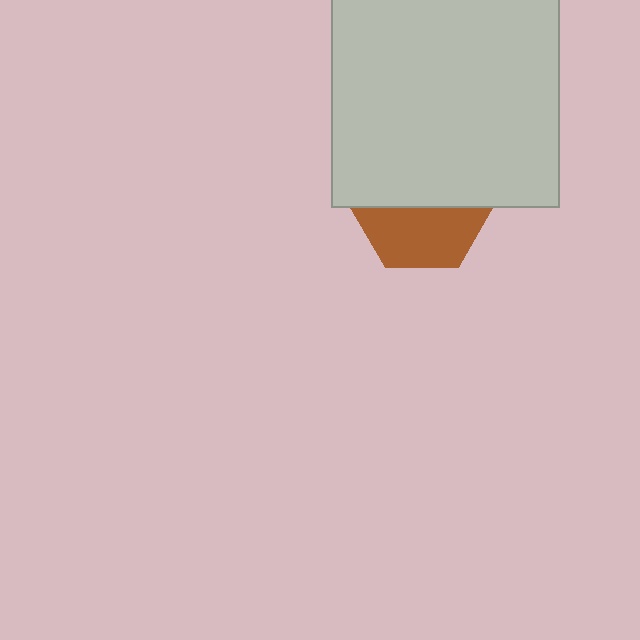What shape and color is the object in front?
The object in front is a light gray square.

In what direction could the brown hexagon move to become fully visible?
The brown hexagon could move down. That would shift it out from behind the light gray square entirely.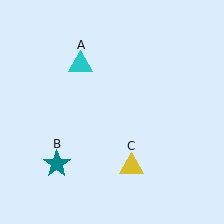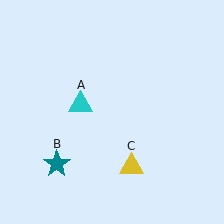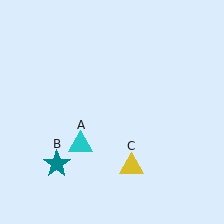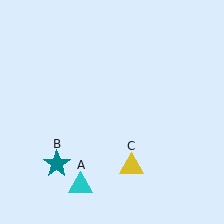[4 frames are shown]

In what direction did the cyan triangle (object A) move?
The cyan triangle (object A) moved down.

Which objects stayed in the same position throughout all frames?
Teal star (object B) and yellow triangle (object C) remained stationary.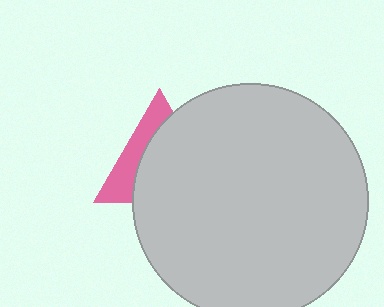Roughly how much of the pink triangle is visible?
A small part of it is visible (roughly 35%).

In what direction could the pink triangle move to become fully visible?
The pink triangle could move left. That would shift it out from behind the light gray circle entirely.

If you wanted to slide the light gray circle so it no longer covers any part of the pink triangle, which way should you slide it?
Slide it right — that is the most direct way to separate the two shapes.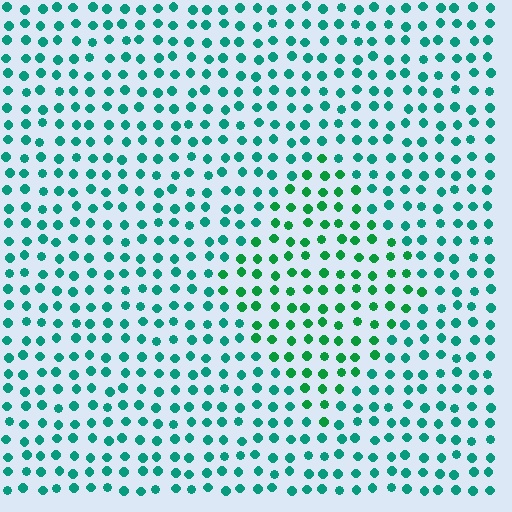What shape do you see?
I see a diamond.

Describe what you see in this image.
The image is filled with small teal elements in a uniform arrangement. A diamond-shaped region is visible where the elements are tinted to a slightly different hue, forming a subtle color boundary.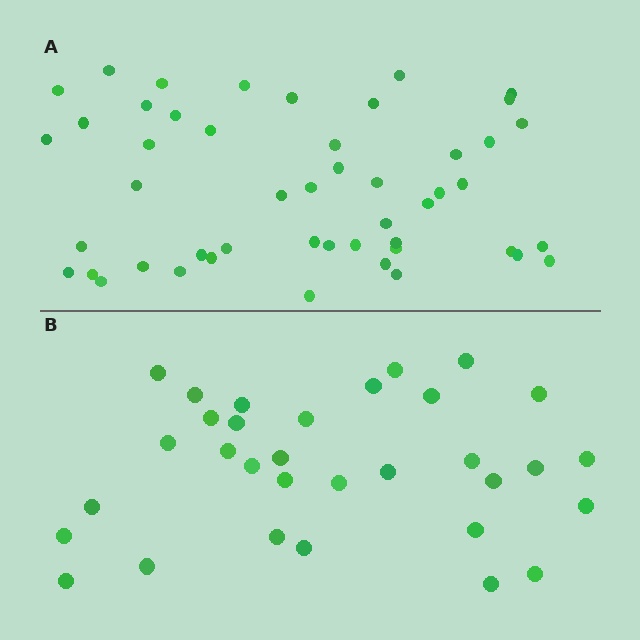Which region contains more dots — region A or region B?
Region A (the top region) has more dots.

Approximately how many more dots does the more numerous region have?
Region A has approximately 15 more dots than region B.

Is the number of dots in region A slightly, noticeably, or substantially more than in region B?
Region A has substantially more. The ratio is roughly 1.5 to 1.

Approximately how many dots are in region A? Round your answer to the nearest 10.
About 50 dots. (The exact count is 49, which rounds to 50.)